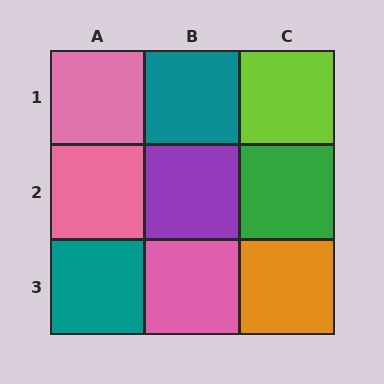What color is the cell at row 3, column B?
Pink.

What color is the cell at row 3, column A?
Teal.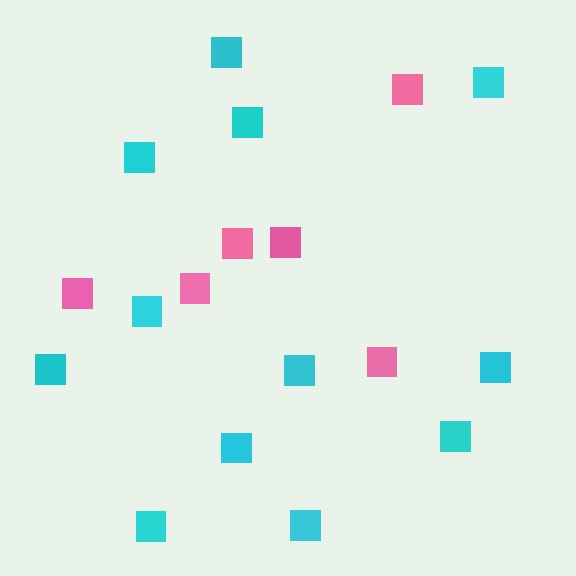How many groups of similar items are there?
There are 2 groups: one group of pink squares (6) and one group of cyan squares (12).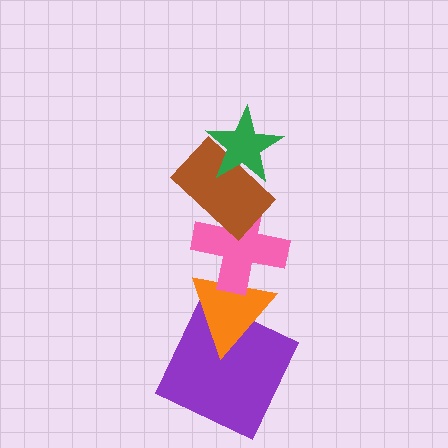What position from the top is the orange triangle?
The orange triangle is 4th from the top.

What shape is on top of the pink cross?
The brown rectangle is on top of the pink cross.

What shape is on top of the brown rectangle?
The green star is on top of the brown rectangle.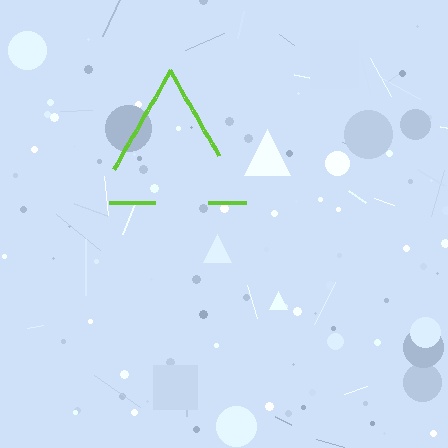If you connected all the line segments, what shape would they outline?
They would outline a triangle.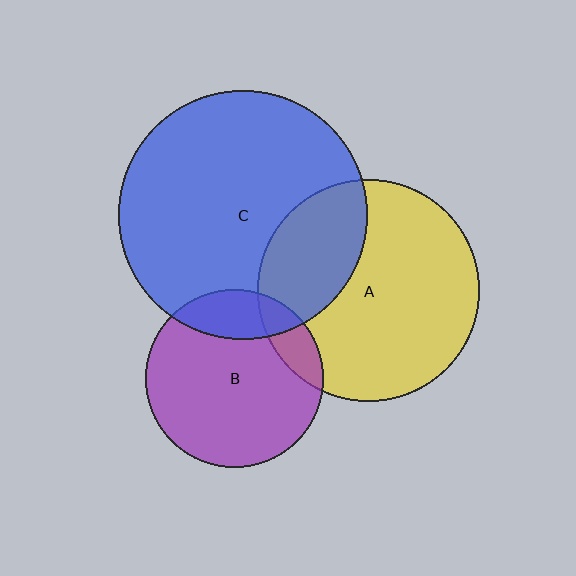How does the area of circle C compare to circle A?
Approximately 1.3 times.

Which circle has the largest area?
Circle C (blue).